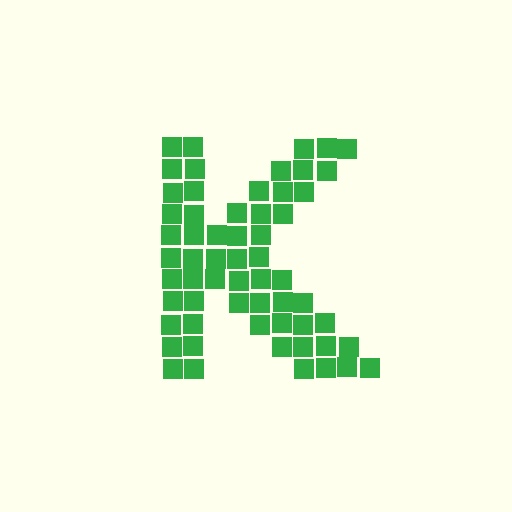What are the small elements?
The small elements are squares.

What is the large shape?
The large shape is the letter K.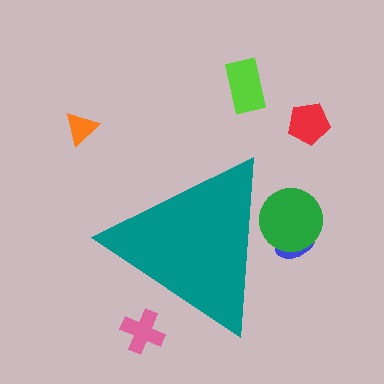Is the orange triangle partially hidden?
No, the orange triangle is fully visible.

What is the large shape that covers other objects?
A teal triangle.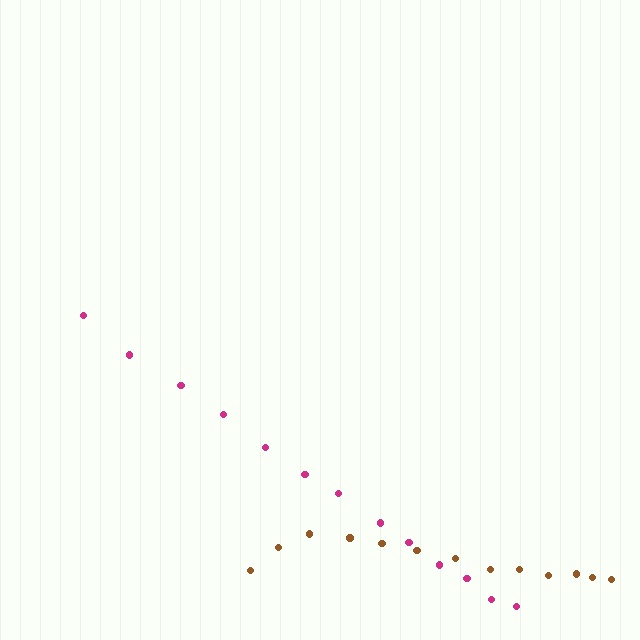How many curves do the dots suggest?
There are 2 distinct paths.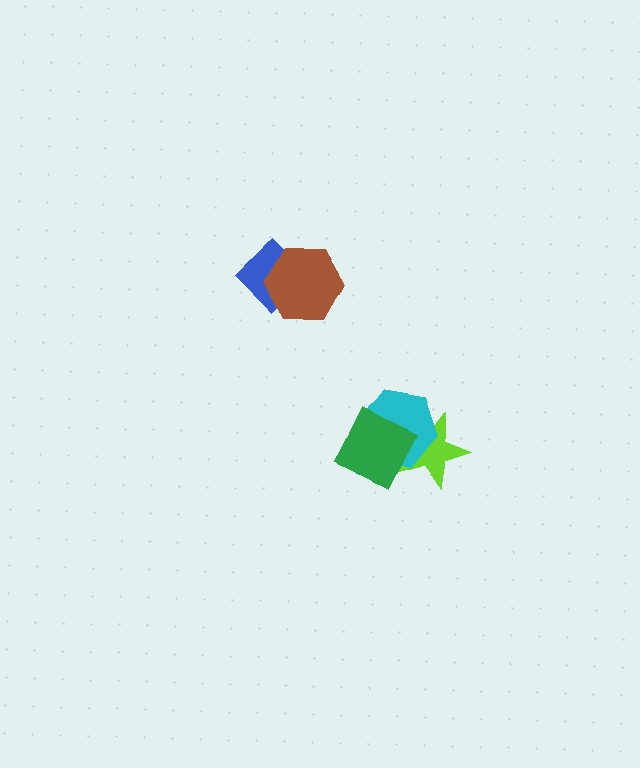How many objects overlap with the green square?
2 objects overlap with the green square.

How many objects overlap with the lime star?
2 objects overlap with the lime star.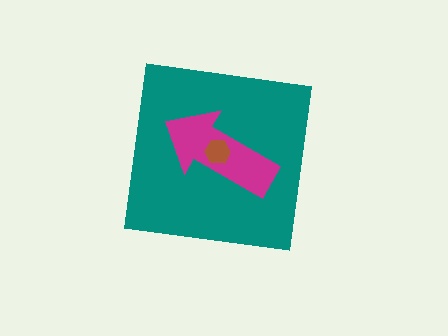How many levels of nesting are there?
3.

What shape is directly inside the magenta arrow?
The brown hexagon.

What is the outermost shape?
The teal square.